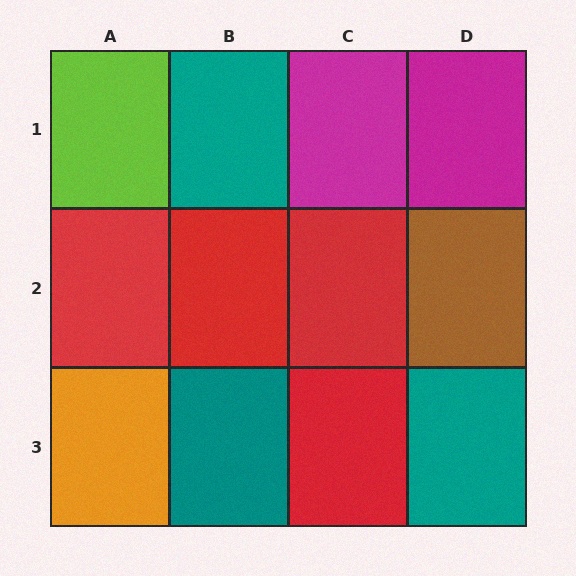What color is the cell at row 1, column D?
Magenta.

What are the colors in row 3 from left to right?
Orange, teal, red, teal.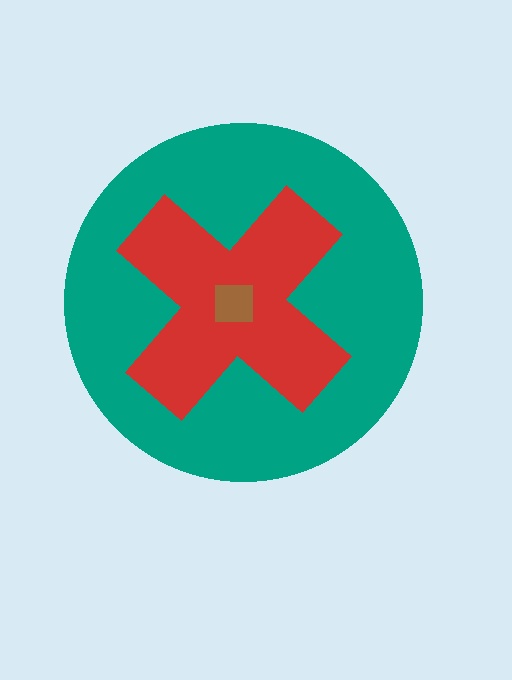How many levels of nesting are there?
3.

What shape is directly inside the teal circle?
The red cross.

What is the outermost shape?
The teal circle.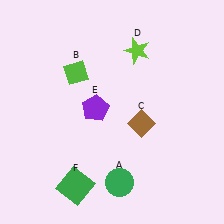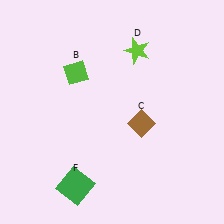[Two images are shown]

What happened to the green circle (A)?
The green circle (A) was removed in Image 2. It was in the bottom-right area of Image 1.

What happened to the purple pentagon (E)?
The purple pentagon (E) was removed in Image 2. It was in the top-left area of Image 1.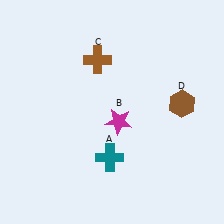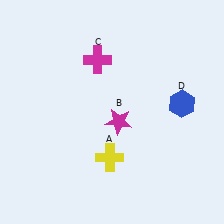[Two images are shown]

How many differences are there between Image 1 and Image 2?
There are 3 differences between the two images.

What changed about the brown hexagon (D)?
In Image 1, D is brown. In Image 2, it changed to blue.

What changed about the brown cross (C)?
In Image 1, C is brown. In Image 2, it changed to magenta.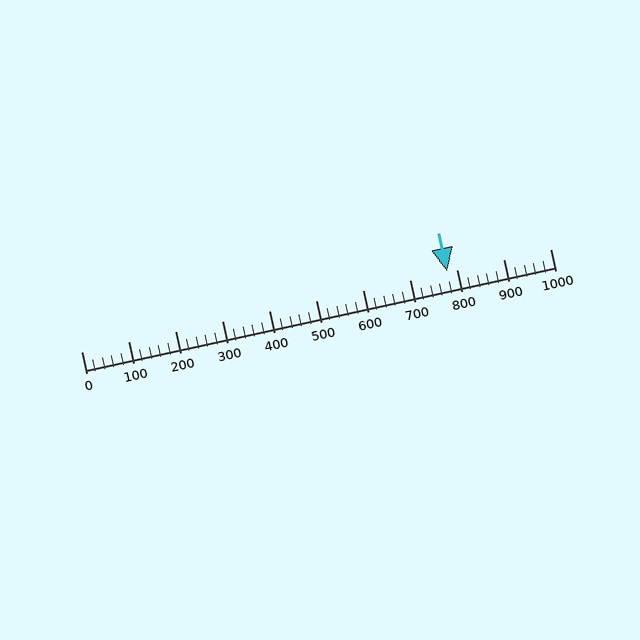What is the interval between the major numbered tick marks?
The major tick marks are spaced 100 units apart.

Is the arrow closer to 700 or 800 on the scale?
The arrow is closer to 800.